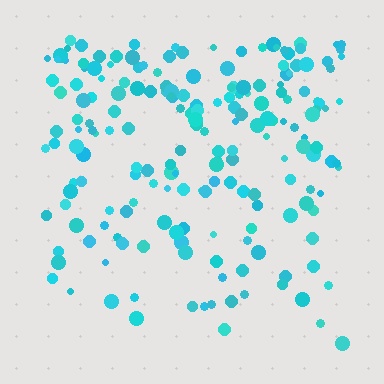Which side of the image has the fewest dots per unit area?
The bottom.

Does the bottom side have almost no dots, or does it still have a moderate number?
Still a moderate number, just noticeably fewer than the top.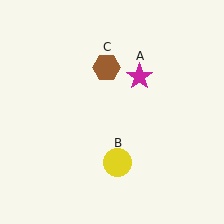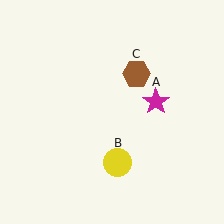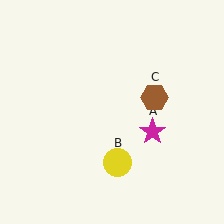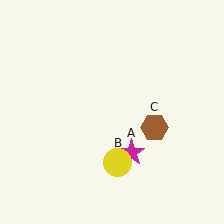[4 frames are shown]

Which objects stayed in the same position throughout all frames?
Yellow circle (object B) remained stationary.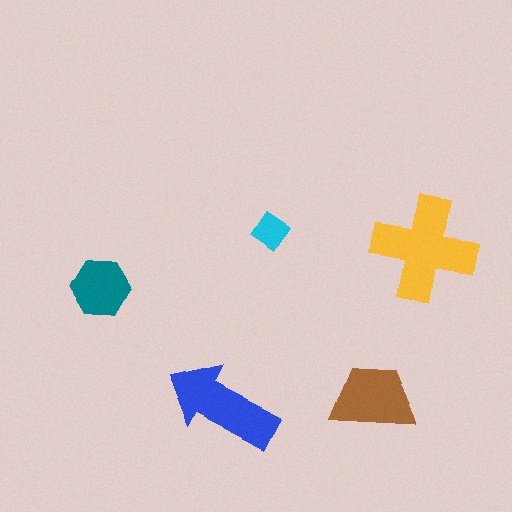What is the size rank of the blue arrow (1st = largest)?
2nd.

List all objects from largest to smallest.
The yellow cross, the blue arrow, the brown trapezoid, the teal hexagon, the cyan diamond.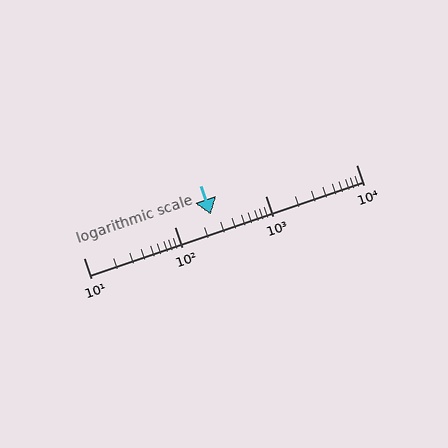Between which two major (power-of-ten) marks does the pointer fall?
The pointer is between 100 and 1000.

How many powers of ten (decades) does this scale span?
The scale spans 3 decades, from 10 to 10000.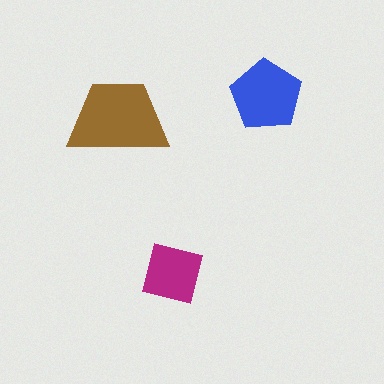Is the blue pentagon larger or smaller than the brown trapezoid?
Smaller.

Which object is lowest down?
The magenta square is bottommost.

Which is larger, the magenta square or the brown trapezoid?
The brown trapezoid.